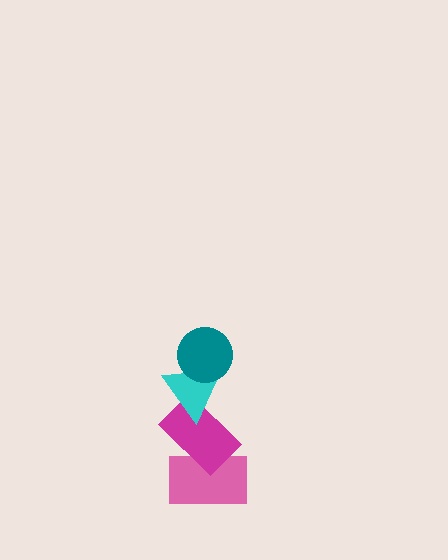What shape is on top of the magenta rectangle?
The cyan triangle is on top of the magenta rectangle.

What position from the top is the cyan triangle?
The cyan triangle is 2nd from the top.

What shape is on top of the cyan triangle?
The teal circle is on top of the cyan triangle.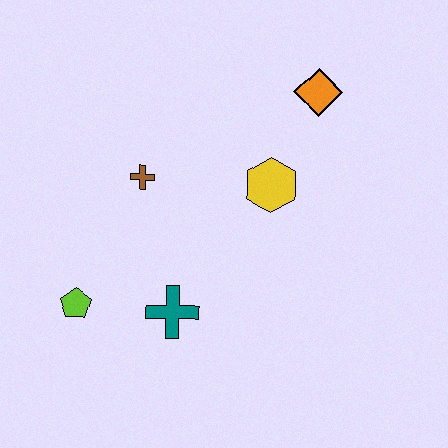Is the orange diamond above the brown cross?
Yes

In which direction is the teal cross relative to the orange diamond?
The teal cross is below the orange diamond.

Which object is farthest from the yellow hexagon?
The lime pentagon is farthest from the yellow hexagon.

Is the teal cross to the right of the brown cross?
Yes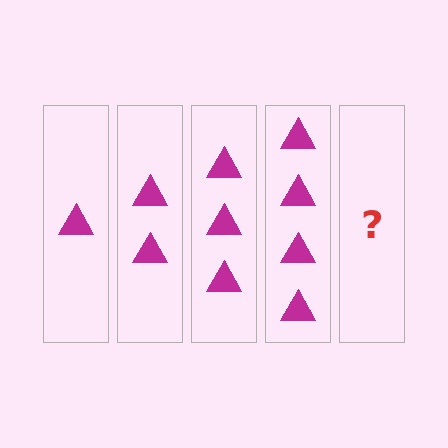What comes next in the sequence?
The next element should be 5 triangles.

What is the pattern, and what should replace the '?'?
The pattern is that each step adds one more triangle. The '?' should be 5 triangles.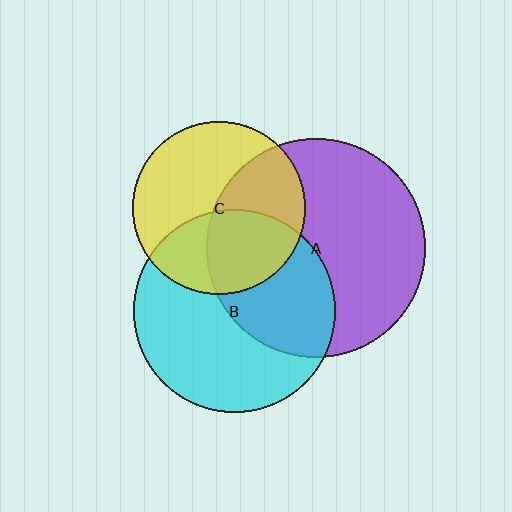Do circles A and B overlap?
Yes.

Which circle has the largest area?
Circle A (purple).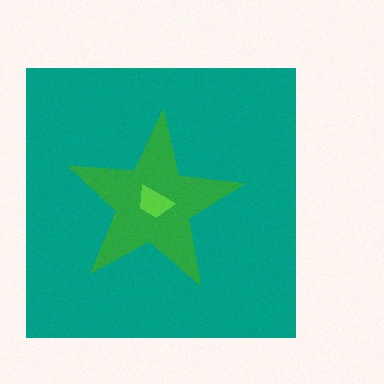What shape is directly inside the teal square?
The green star.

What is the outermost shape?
The teal square.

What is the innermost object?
The lime trapezoid.